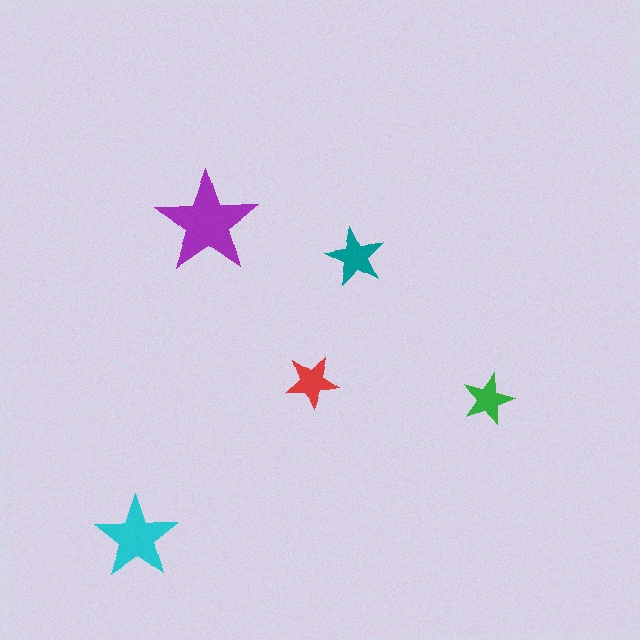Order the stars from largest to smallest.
the purple one, the cyan one, the teal one, the red one, the green one.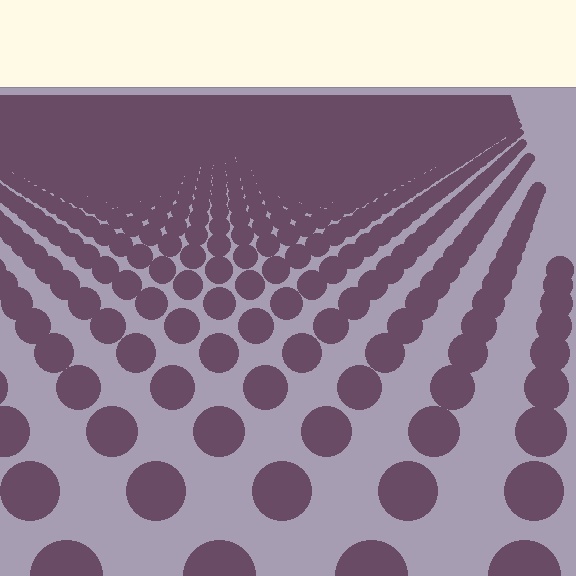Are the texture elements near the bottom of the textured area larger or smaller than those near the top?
Larger. Near the bottom, elements are closer to the viewer and appear at a bigger on-screen size.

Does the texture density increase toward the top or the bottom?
Density increases toward the top.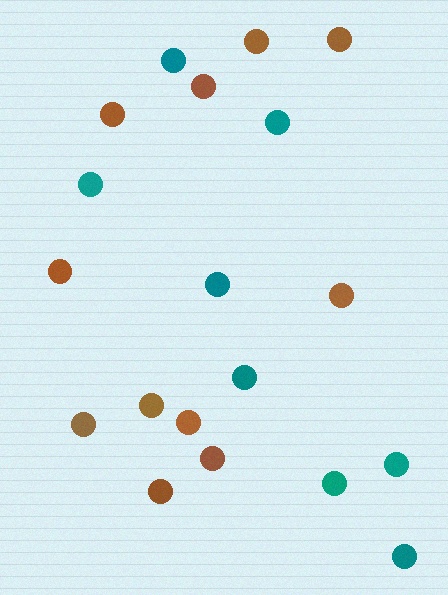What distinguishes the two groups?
There are 2 groups: one group of teal circles (8) and one group of brown circles (11).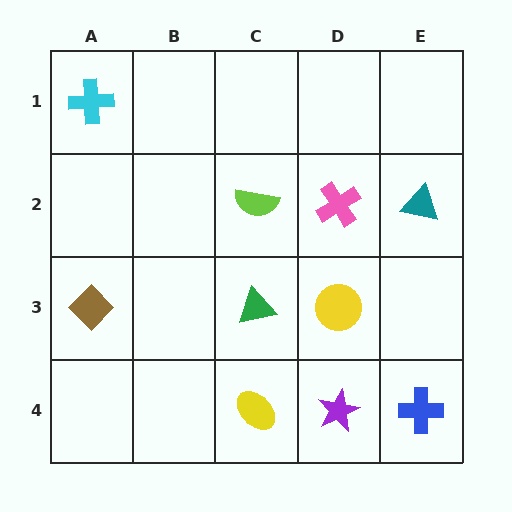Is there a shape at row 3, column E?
No, that cell is empty.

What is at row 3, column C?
A green triangle.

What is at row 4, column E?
A blue cross.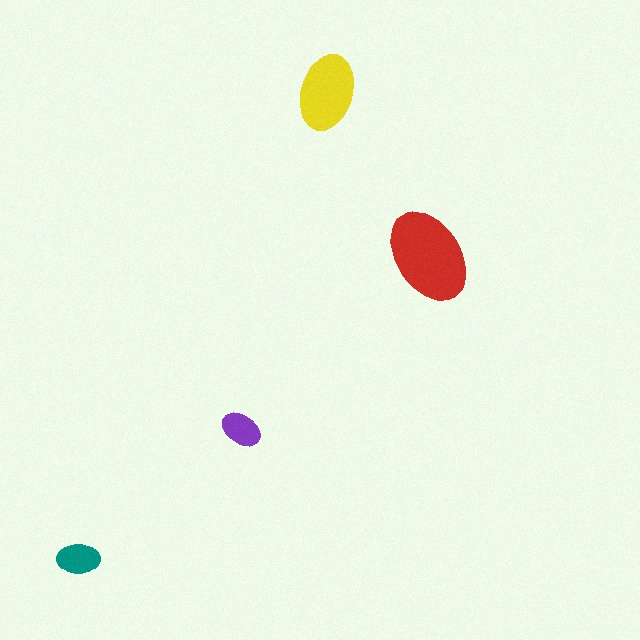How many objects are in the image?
There are 4 objects in the image.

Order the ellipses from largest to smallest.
the red one, the yellow one, the teal one, the purple one.